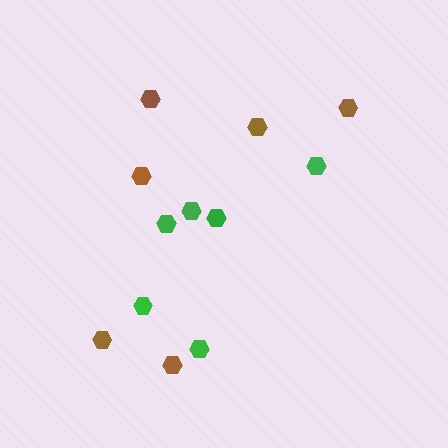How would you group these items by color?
There are 2 groups: one group of brown hexagons (6) and one group of green hexagons (6).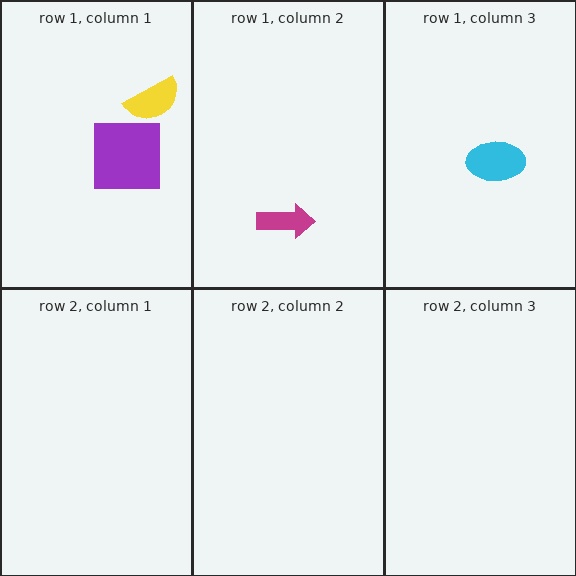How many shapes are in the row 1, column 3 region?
1.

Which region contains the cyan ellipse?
The row 1, column 3 region.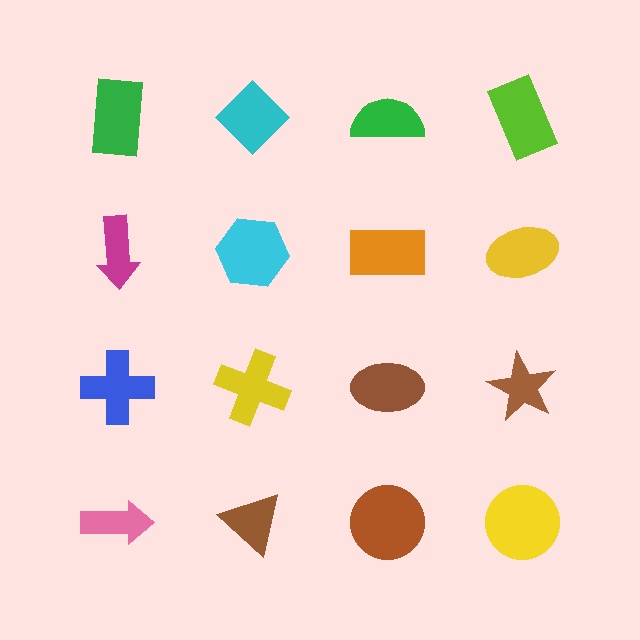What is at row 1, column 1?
A green rectangle.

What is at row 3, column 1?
A blue cross.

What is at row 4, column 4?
A yellow circle.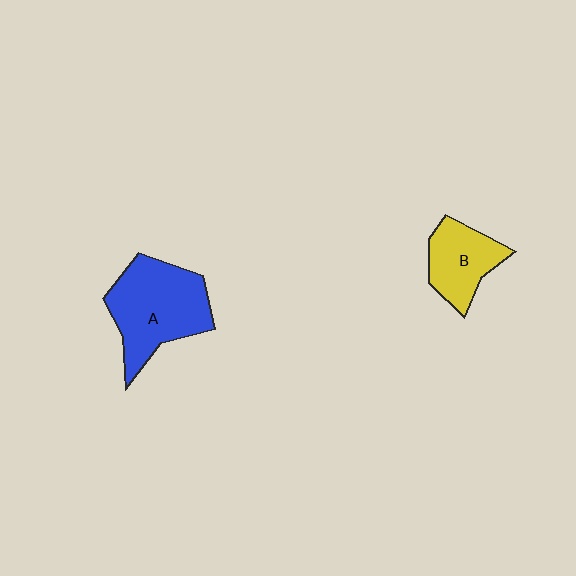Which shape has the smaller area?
Shape B (yellow).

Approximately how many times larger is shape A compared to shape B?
Approximately 1.7 times.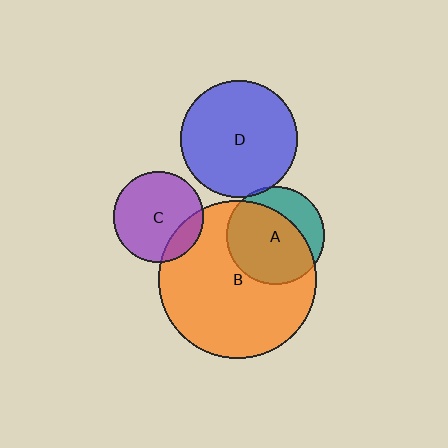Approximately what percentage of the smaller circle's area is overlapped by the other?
Approximately 5%.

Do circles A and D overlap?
Yes.